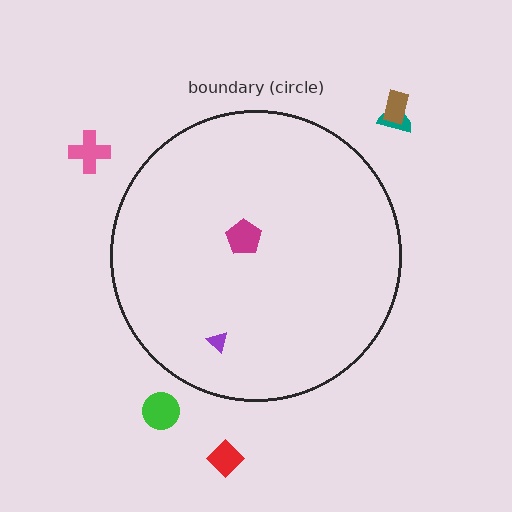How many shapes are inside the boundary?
2 inside, 5 outside.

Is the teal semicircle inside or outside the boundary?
Outside.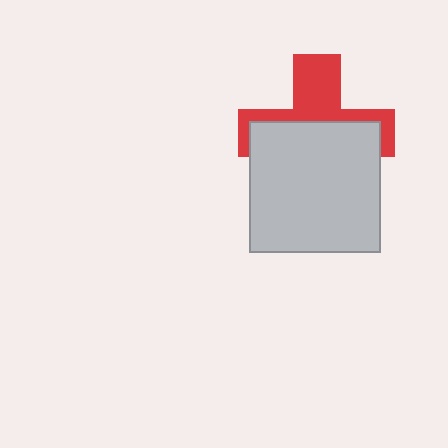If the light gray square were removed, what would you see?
You would see the complete red cross.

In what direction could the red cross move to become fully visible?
The red cross could move up. That would shift it out from behind the light gray square entirely.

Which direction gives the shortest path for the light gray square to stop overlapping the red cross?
Moving down gives the shortest separation.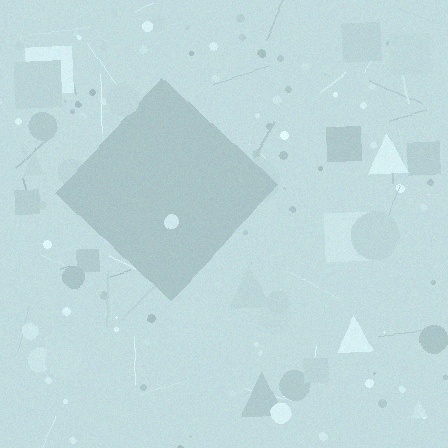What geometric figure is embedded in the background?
A diamond is embedded in the background.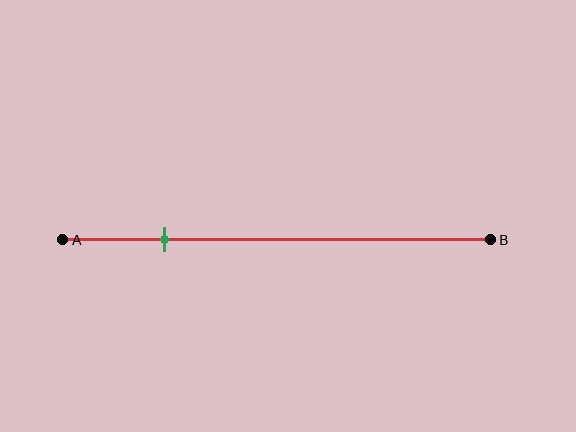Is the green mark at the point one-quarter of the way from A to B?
Yes, the mark is approximately at the one-quarter point.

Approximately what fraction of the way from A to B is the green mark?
The green mark is approximately 25% of the way from A to B.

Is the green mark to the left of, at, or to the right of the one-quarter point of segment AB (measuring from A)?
The green mark is approximately at the one-quarter point of segment AB.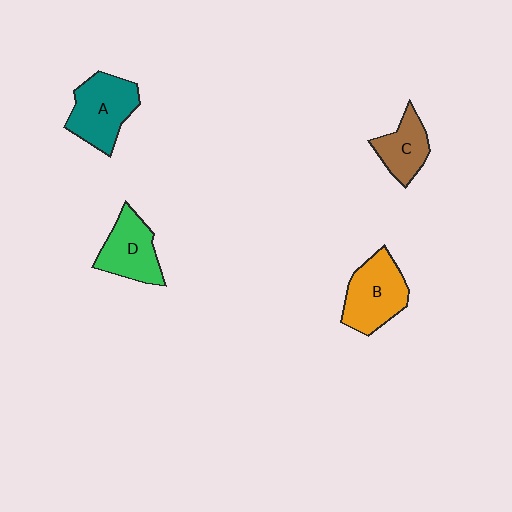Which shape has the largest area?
Shape A (teal).